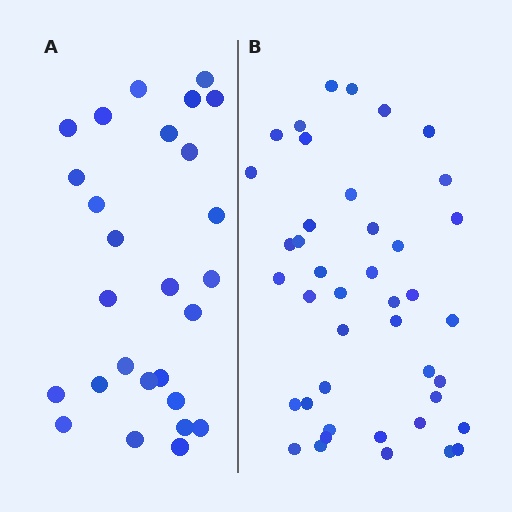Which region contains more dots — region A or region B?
Region B (the right region) has more dots.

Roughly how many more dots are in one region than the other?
Region B has approximately 15 more dots than region A.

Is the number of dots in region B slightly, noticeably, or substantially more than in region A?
Region B has substantially more. The ratio is roughly 1.6 to 1.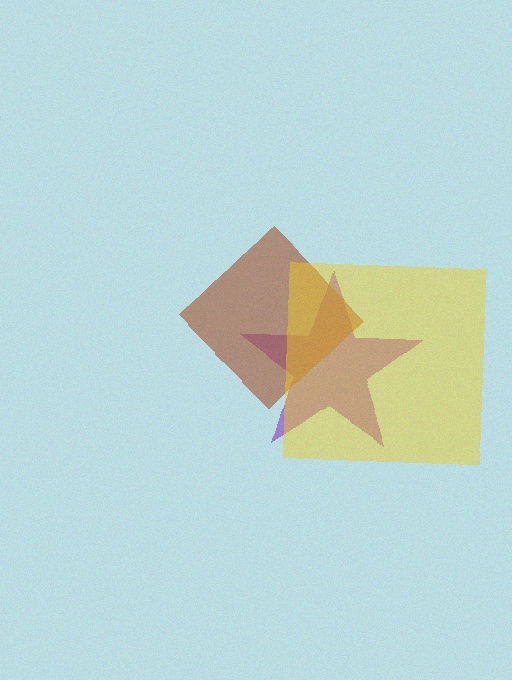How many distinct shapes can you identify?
There are 3 distinct shapes: a purple star, a brown diamond, a yellow square.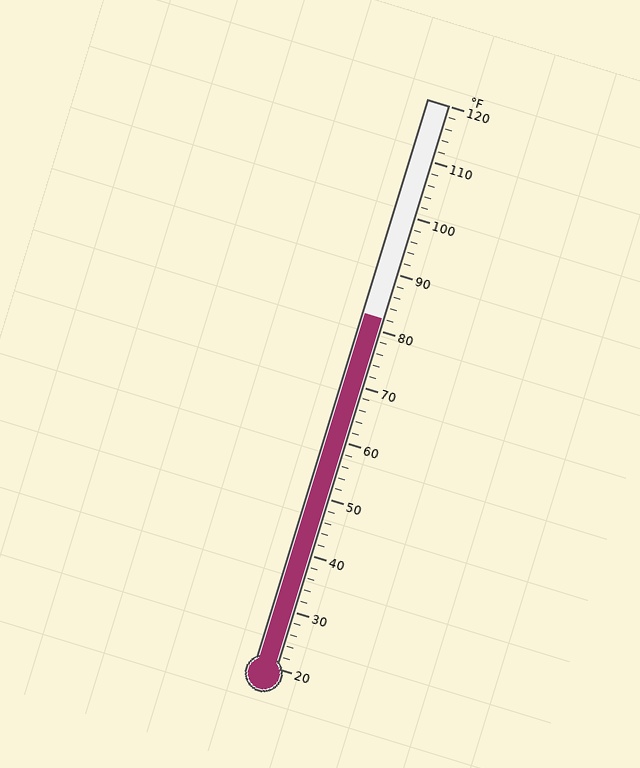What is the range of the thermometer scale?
The thermometer scale ranges from 20°F to 120°F.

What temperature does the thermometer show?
The thermometer shows approximately 82°F.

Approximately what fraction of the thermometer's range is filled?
The thermometer is filled to approximately 60% of its range.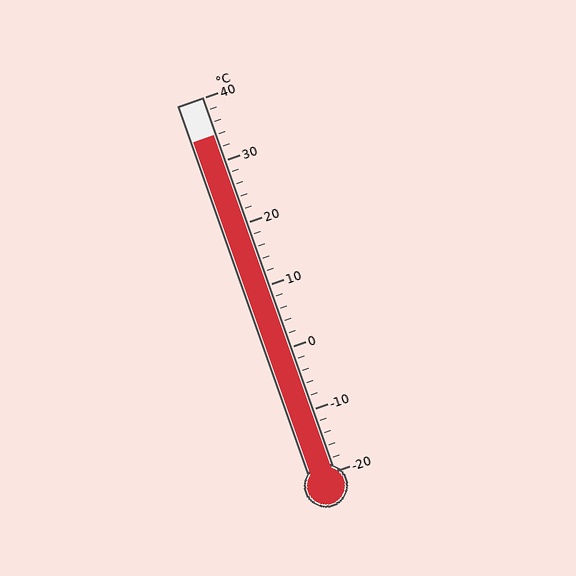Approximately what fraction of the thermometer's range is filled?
The thermometer is filled to approximately 90% of its range.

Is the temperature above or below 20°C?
The temperature is above 20°C.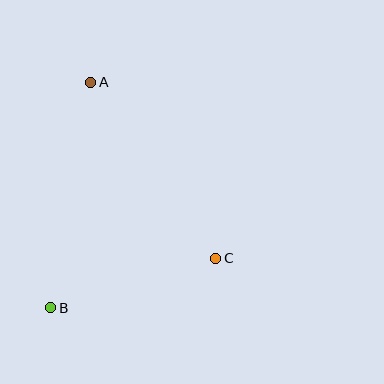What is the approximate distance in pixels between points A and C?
The distance between A and C is approximately 216 pixels.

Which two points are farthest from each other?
Points A and B are farthest from each other.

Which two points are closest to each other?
Points B and C are closest to each other.